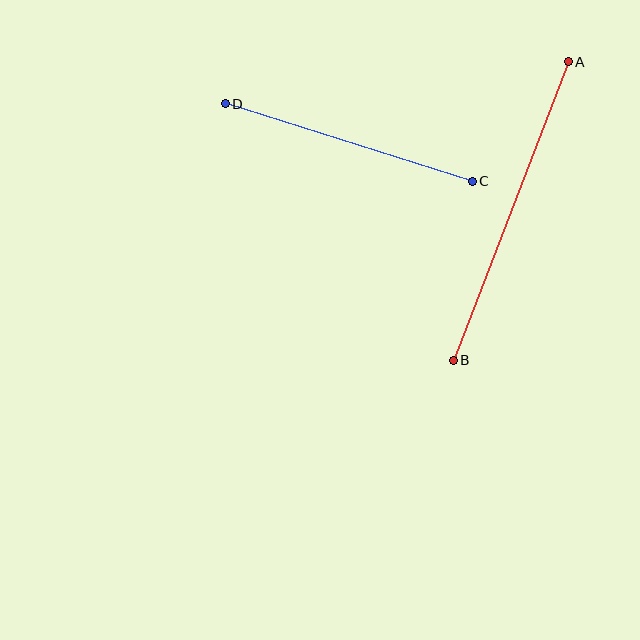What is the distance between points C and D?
The distance is approximately 259 pixels.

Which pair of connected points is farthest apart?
Points A and B are farthest apart.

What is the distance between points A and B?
The distance is approximately 320 pixels.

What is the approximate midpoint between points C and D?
The midpoint is at approximately (349, 143) pixels.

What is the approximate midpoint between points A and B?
The midpoint is at approximately (511, 211) pixels.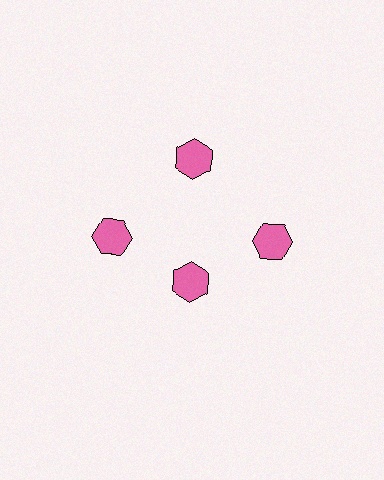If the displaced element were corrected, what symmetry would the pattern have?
It would have 4-fold rotational symmetry — the pattern would map onto itself every 90 degrees.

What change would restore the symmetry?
The symmetry would be restored by moving it outward, back onto the ring so that all 4 hexagons sit at equal angles and equal distance from the center.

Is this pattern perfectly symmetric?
No. The 4 pink hexagons are arranged in a ring, but one element near the 6 o'clock position is pulled inward toward the center, breaking the 4-fold rotational symmetry.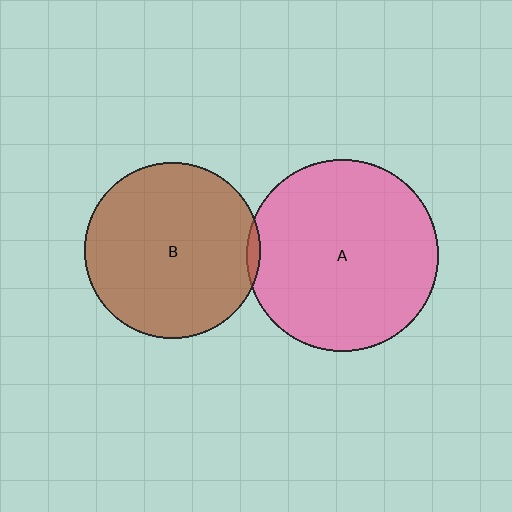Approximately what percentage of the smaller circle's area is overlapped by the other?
Approximately 5%.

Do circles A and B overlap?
Yes.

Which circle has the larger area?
Circle A (pink).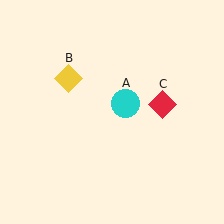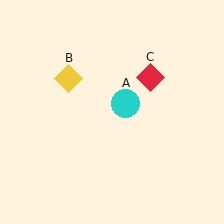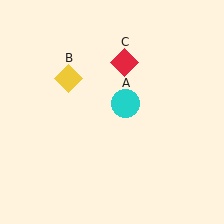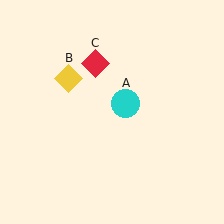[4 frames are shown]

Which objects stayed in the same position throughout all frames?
Cyan circle (object A) and yellow diamond (object B) remained stationary.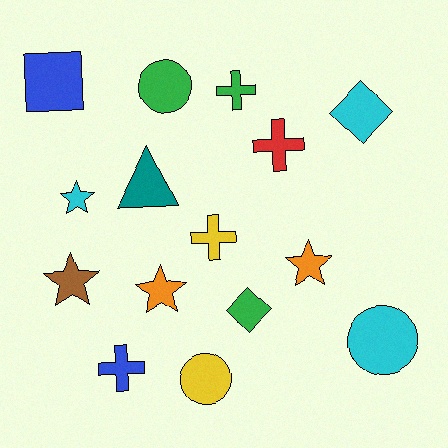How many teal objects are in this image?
There is 1 teal object.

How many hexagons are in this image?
There are no hexagons.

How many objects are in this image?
There are 15 objects.